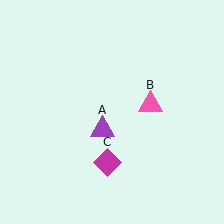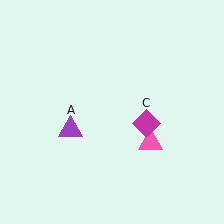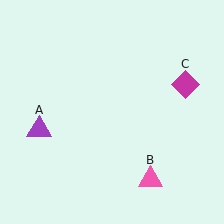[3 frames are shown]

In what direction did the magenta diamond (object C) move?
The magenta diamond (object C) moved up and to the right.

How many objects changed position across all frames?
3 objects changed position: purple triangle (object A), pink triangle (object B), magenta diamond (object C).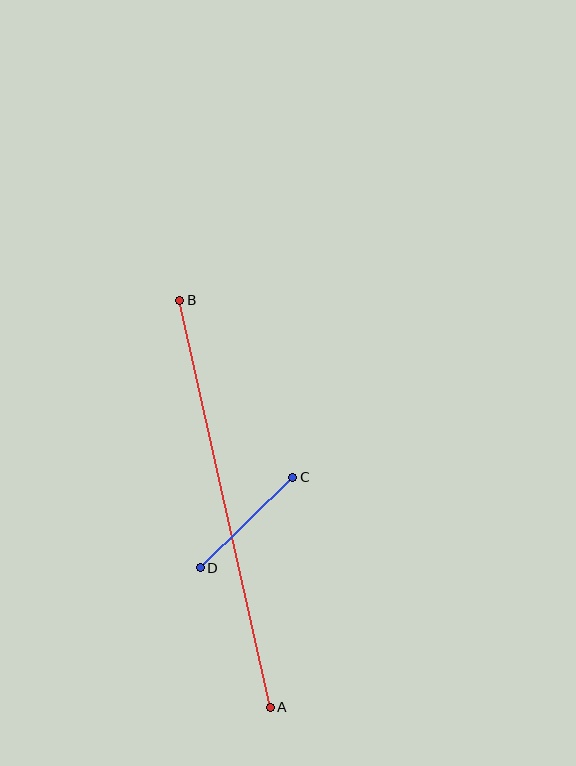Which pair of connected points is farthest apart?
Points A and B are farthest apart.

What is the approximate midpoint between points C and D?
The midpoint is at approximately (247, 522) pixels.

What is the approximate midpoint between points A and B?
The midpoint is at approximately (225, 504) pixels.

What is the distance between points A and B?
The distance is approximately 417 pixels.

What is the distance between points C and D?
The distance is approximately 130 pixels.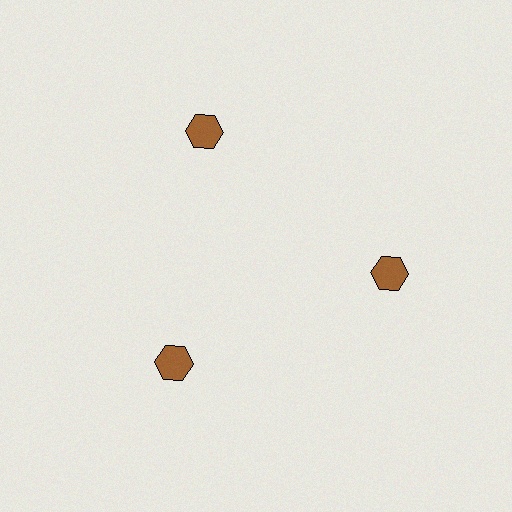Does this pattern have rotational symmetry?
Yes, this pattern has 3-fold rotational symmetry. It looks the same after rotating 120 degrees around the center.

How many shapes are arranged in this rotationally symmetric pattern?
There are 3 shapes, arranged in 3 groups of 1.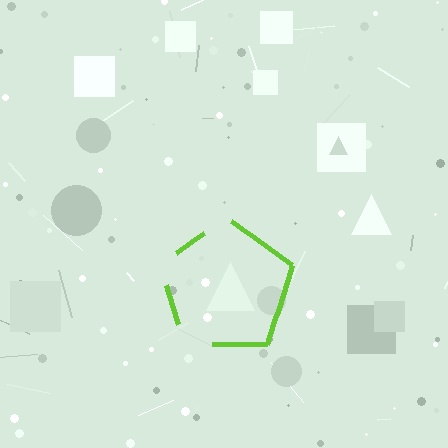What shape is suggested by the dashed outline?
The dashed outline suggests a pentagon.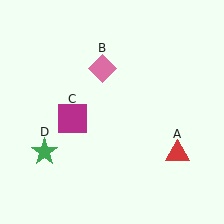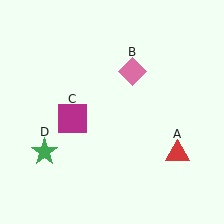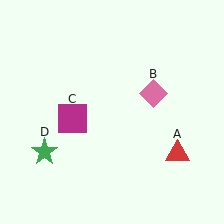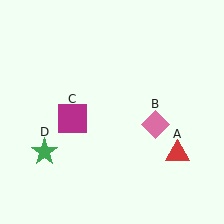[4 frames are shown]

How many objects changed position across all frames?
1 object changed position: pink diamond (object B).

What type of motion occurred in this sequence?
The pink diamond (object B) rotated clockwise around the center of the scene.